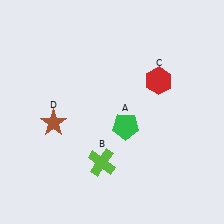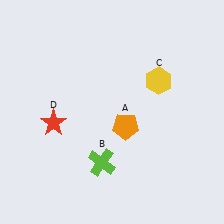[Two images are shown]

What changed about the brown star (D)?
In Image 1, D is brown. In Image 2, it changed to red.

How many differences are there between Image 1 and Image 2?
There are 3 differences between the two images.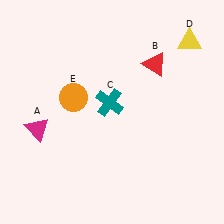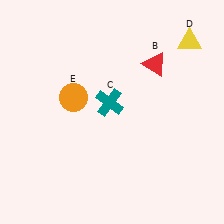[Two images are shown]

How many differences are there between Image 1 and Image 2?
There is 1 difference between the two images.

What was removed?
The magenta triangle (A) was removed in Image 2.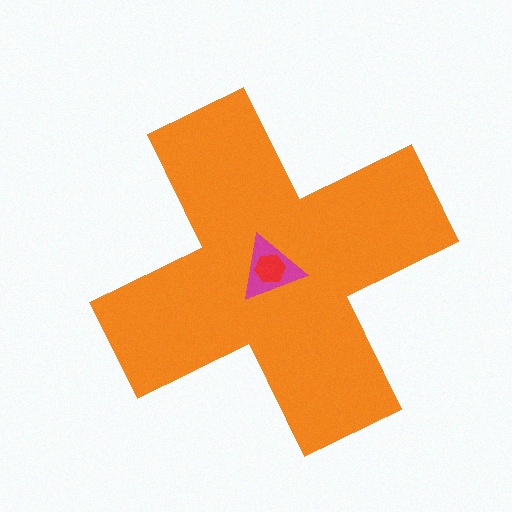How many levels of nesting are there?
3.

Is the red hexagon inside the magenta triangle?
Yes.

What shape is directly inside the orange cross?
The magenta triangle.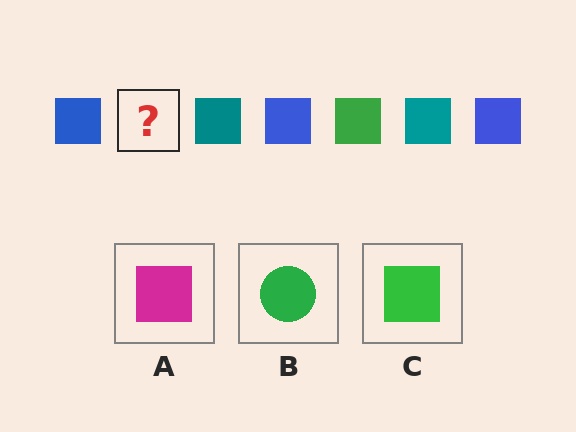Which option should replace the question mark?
Option C.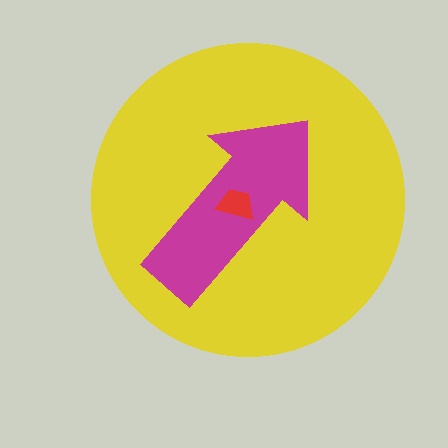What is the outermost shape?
The yellow circle.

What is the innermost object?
The red trapezoid.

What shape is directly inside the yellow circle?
The magenta arrow.